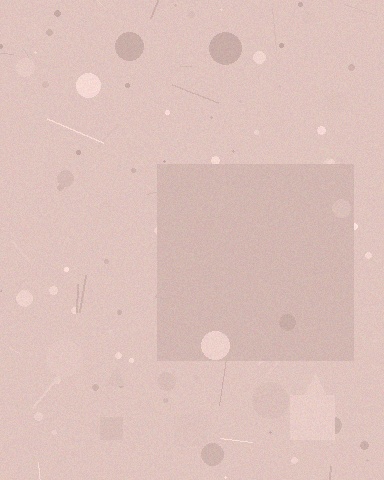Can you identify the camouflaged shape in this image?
The camouflaged shape is a square.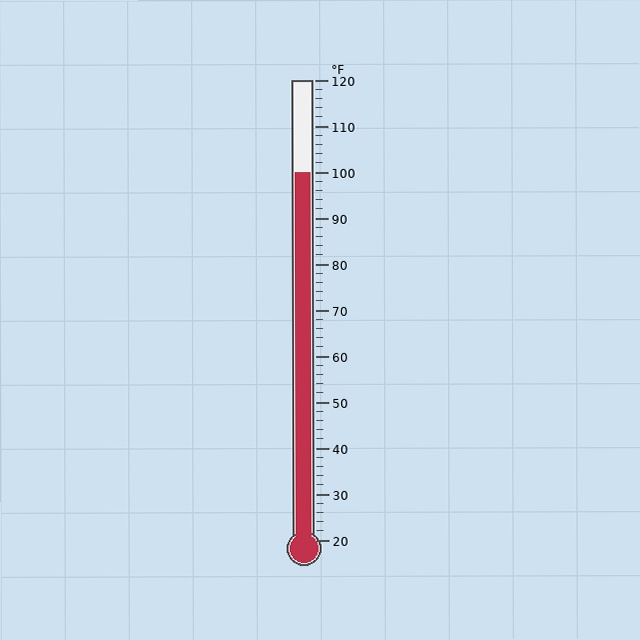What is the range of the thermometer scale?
The thermometer scale ranges from 20°F to 120°F.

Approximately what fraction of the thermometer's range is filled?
The thermometer is filled to approximately 80% of its range.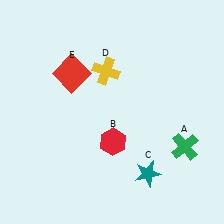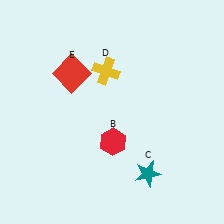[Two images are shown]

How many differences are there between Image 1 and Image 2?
There is 1 difference between the two images.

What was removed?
The green cross (A) was removed in Image 2.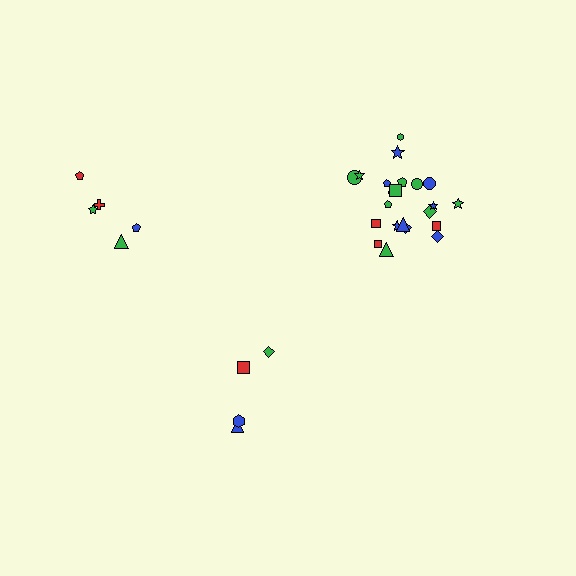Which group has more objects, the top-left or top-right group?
The top-right group.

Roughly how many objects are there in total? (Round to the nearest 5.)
Roughly 30 objects in total.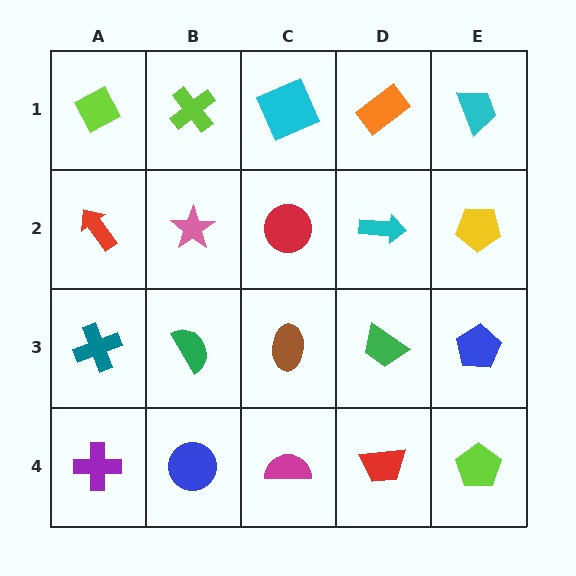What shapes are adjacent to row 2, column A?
A lime diamond (row 1, column A), a teal cross (row 3, column A), a pink star (row 2, column B).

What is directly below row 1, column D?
A cyan arrow.